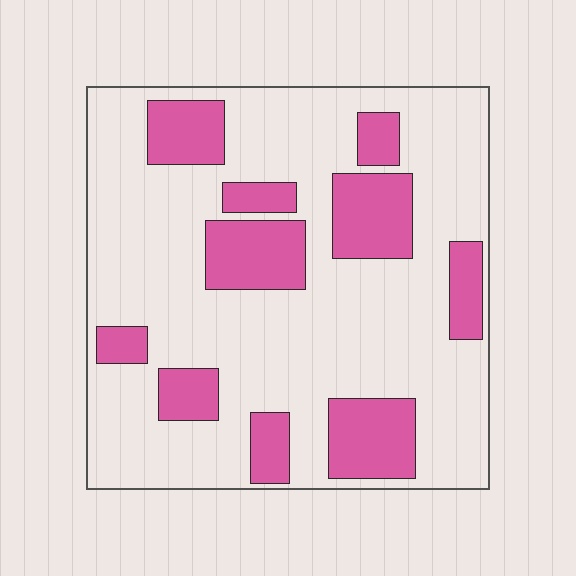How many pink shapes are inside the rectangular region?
10.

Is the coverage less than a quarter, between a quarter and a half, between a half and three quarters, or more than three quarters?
Between a quarter and a half.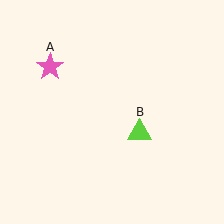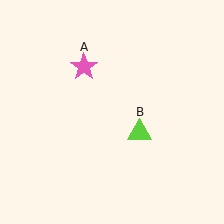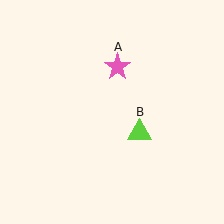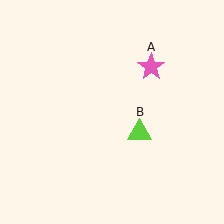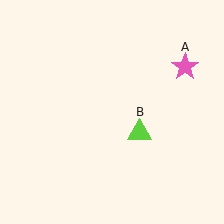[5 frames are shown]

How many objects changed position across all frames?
1 object changed position: pink star (object A).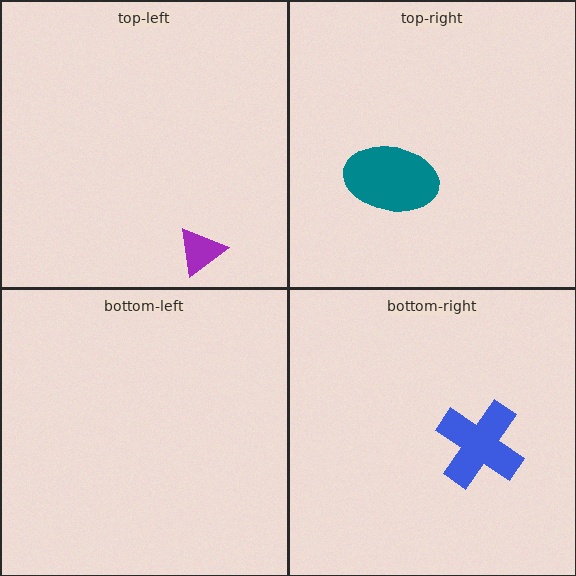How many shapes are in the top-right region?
1.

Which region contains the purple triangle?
The top-left region.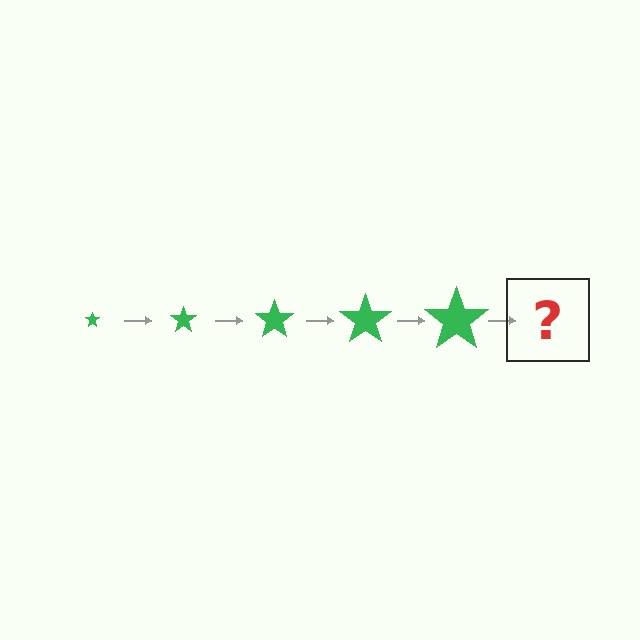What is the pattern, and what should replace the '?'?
The pattern is that the star gets progressively larger each step. The '?' should be a green star, larger than the previous one.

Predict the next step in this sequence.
The next step is a green star, larger than the previous one.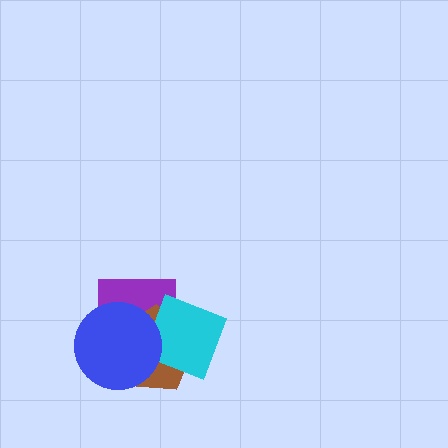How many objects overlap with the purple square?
3 objects overlap with the purple square.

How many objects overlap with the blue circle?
3 objects overlap with the blue circle.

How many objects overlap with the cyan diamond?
3 objects overlap with the cyan diamond.